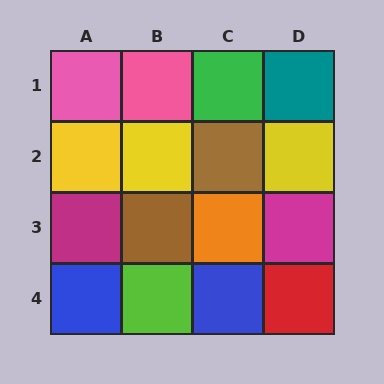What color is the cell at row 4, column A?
Blue.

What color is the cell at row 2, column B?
Yellow.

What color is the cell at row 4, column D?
Red.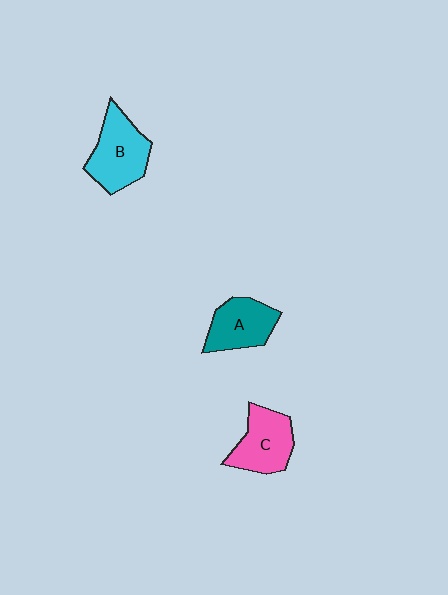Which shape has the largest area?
Shape B (cyan).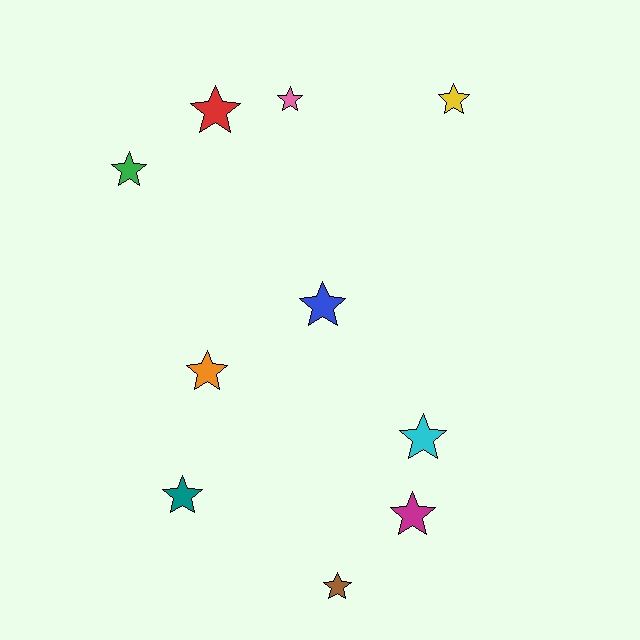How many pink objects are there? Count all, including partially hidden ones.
There is 1 pink object.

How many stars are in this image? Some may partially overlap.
There are 10 stars.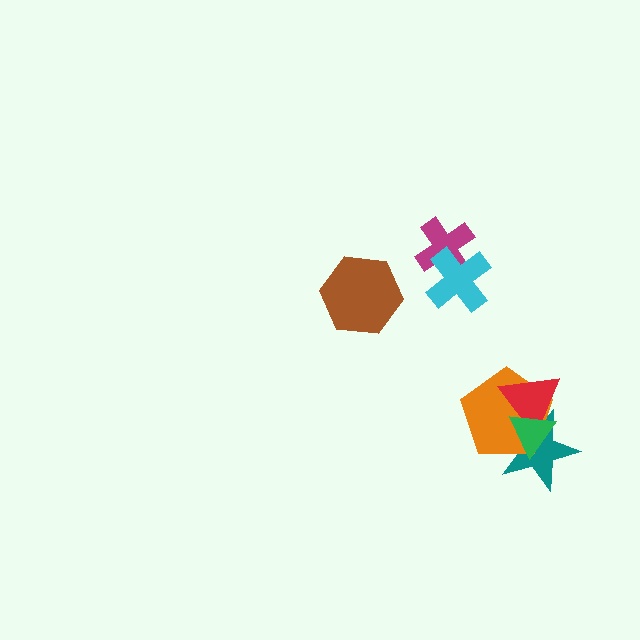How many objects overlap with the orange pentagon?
3 objects overlap with the orange pentagon.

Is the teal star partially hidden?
Yes, it is partially covered by another shape.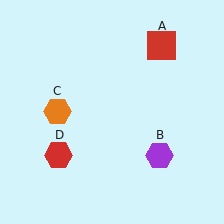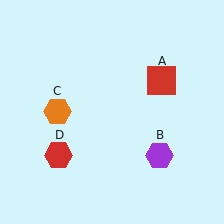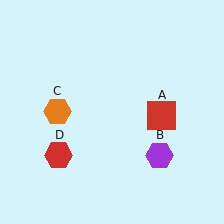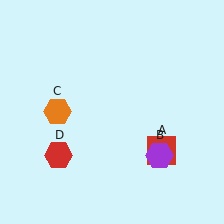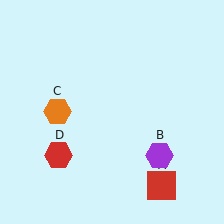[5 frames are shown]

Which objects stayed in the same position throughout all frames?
Purple hexagon (object B) and orange hexagon (object C) and red hexagon (object D) remained stationary.